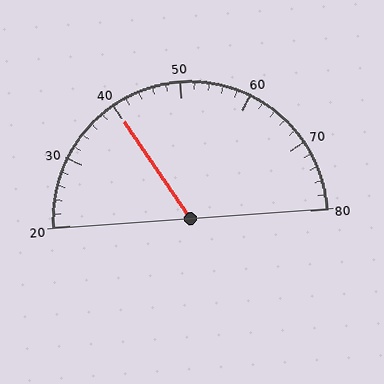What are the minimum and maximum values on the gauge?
The gauge ranges from 20 to 80.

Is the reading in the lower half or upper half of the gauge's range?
The reading is in the lower half of the range (20 to 80).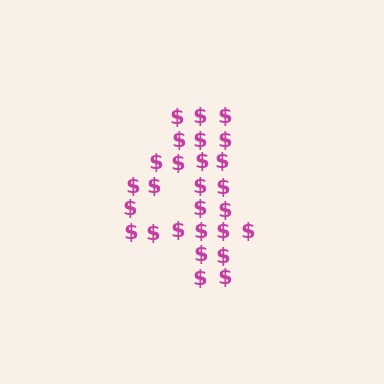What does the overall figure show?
The overall figure shows the digit 4.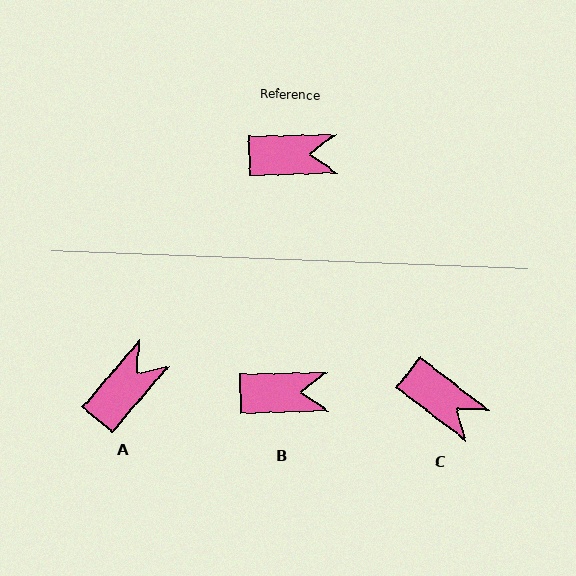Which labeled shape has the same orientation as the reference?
B.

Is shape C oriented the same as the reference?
No, it is off by about 39 degrees.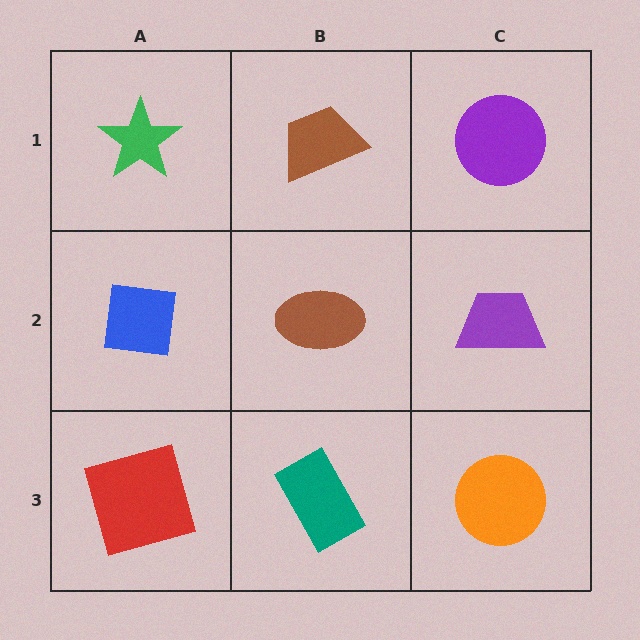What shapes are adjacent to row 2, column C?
A purple circle (row 1, column C), an orange circle (row 3, column C), a brown ellipse (row 2, column B).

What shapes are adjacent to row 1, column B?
A brown ellipse (row 2, column B), a green star (row 1, column A), a purple circle (row 1, column C).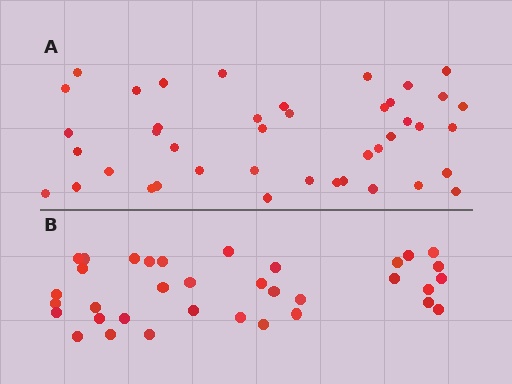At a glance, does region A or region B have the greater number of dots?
Region A (the top region) has more dots.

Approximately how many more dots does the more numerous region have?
Region A has roughly 8 or so more dots than region B.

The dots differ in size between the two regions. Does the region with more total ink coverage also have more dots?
No. Region B has more total ink coverage because its dots are larger, but region A actually contains more individual dots. Total area can be misleading — the number of items is what matters here.